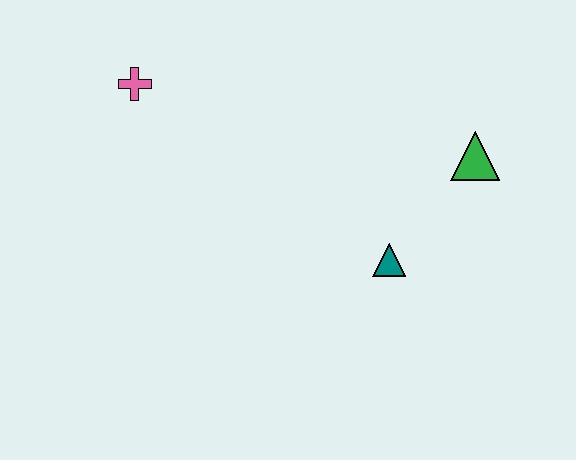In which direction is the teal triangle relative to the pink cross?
The teal triangle is to the right of the pink cross.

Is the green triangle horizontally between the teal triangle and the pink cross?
No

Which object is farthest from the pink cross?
The green triangle is farthest from the pink cross.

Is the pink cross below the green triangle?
No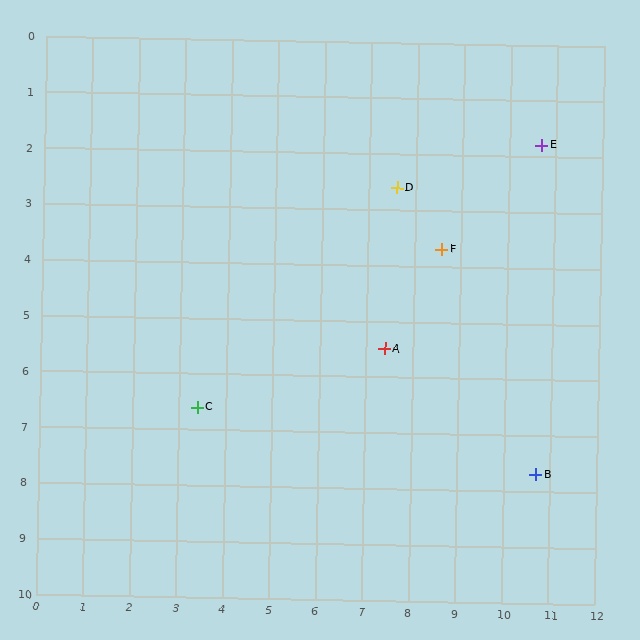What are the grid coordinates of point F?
Point F is at approximately (8.6, 3.7).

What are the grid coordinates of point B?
Point B is at approximately (10.7, 7.7).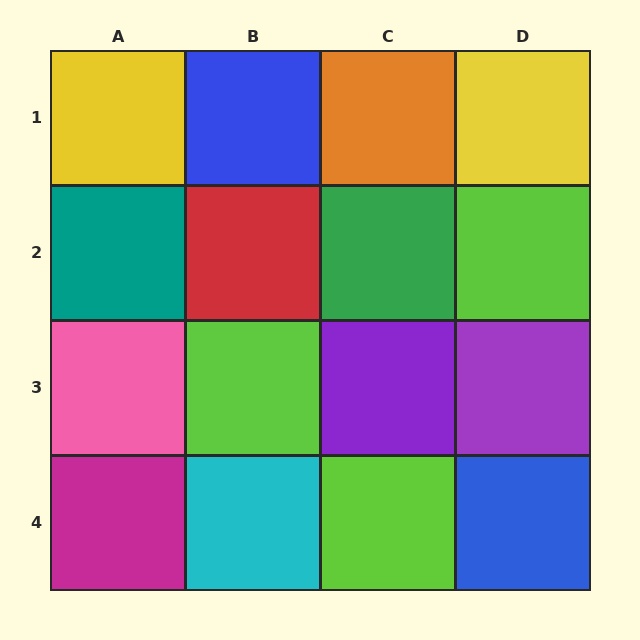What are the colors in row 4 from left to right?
Magenta, cyan, lime, blue.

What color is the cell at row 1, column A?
Yellow.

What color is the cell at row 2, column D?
Lime.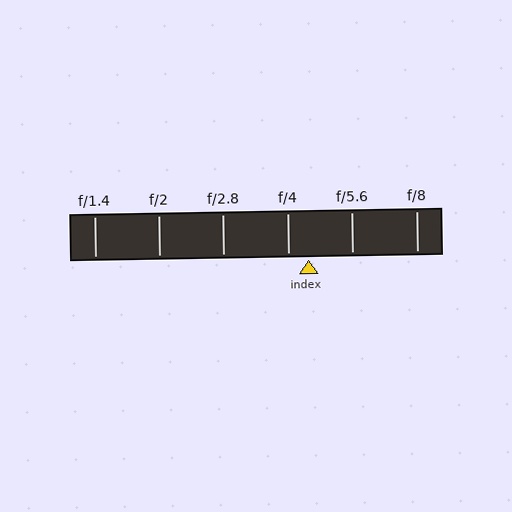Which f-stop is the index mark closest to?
The index mark is closest to f/4.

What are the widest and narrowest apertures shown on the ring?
The widest aperture shown is f/1.4 and the narrowest is f/8.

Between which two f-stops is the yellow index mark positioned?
The index mark is between f/4 and f/5.6.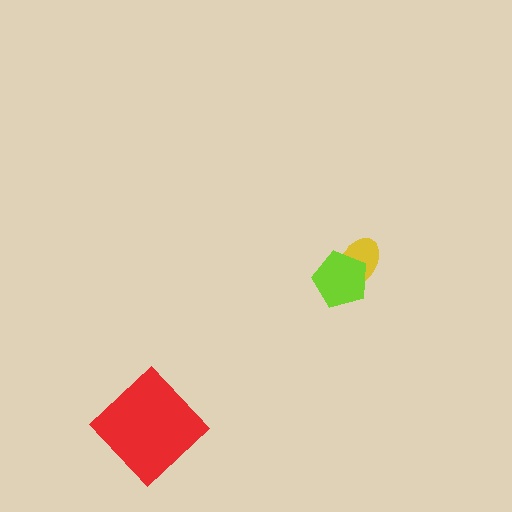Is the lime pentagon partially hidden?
No, no other shape covers it.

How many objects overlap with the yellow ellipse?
1 object overlaps with the yellow ellipse.